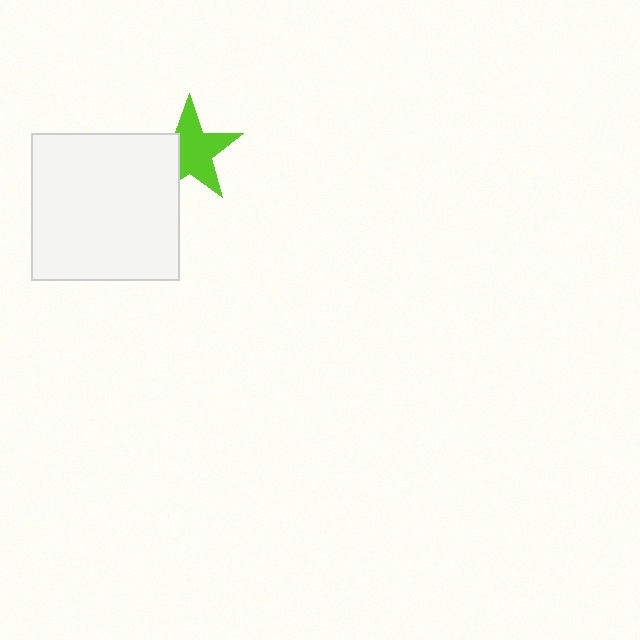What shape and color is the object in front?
The object in front is a white square.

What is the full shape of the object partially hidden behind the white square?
The partially hidden object is a lime star.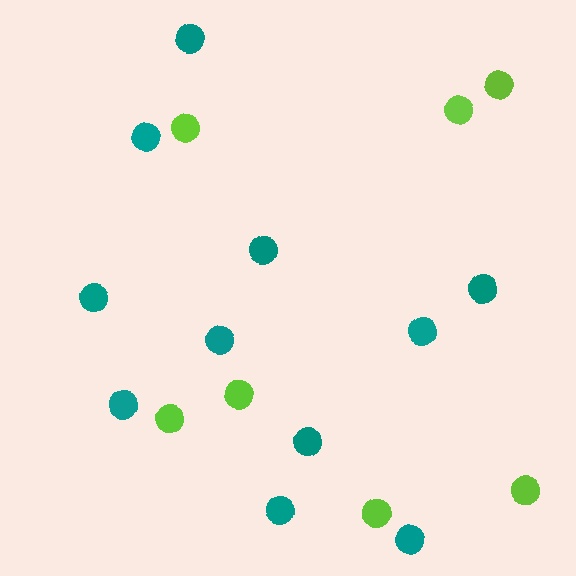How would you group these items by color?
There are 2 groups: one group of lime circles (7) and one group of teal circles (11).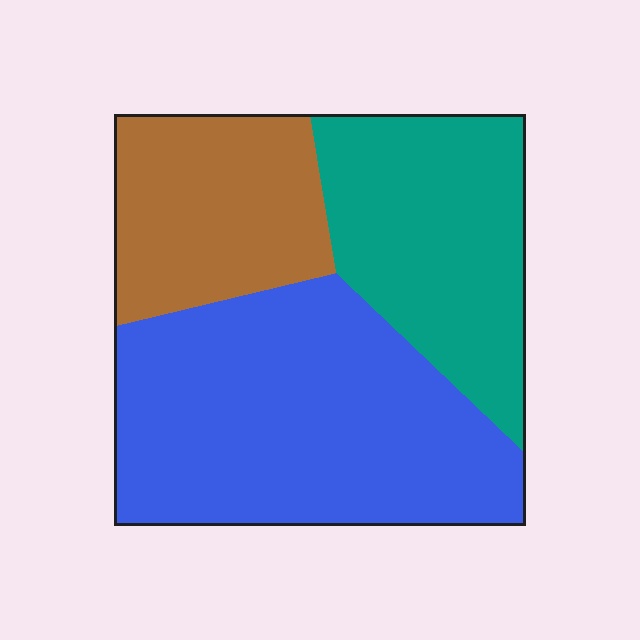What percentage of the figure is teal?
Teal covers about 30% of the figure.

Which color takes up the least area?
Brown, at roughly 25%.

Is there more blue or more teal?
Blue.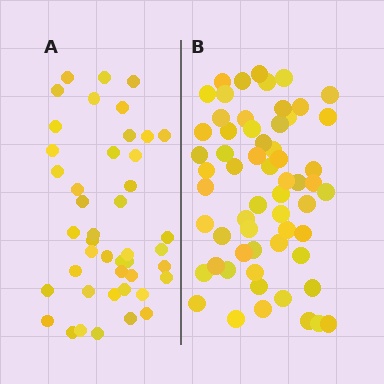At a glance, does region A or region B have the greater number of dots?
Region B (the right region) has more dots.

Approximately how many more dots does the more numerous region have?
Region B has approximately 15 more dots than region A.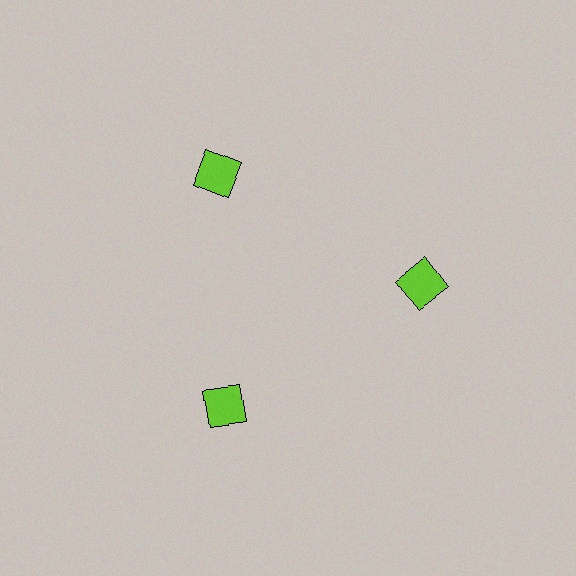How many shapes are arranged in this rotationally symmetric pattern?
There are 3 shapes, arranged in 3 groups of 1.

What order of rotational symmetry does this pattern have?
This pattern has 3-fold rotational symmetry.